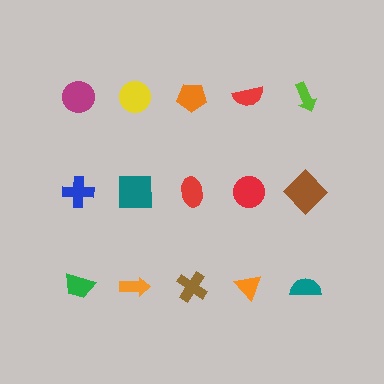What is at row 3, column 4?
An orange triangle.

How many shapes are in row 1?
5 shapes.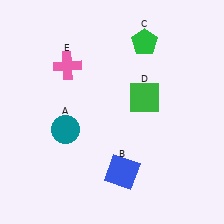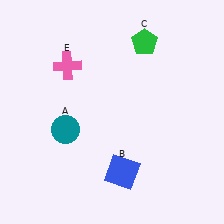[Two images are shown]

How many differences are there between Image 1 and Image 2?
There is 1 difference between the two images.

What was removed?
The green square (D) was removed in Image 2.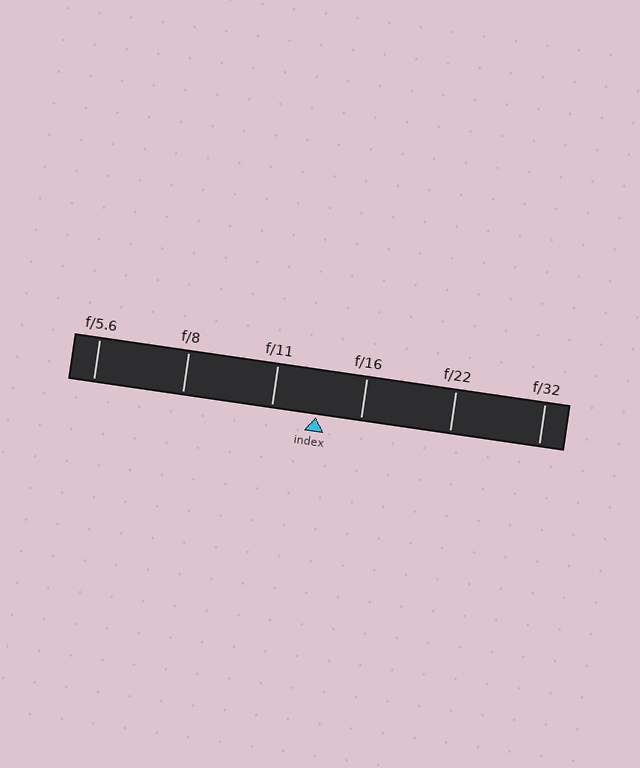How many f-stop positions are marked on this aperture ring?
There are 6 f-stop positions marked.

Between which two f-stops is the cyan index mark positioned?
The index mark is between f/11 and f/16.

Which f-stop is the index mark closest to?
The index mark is closest to f/16.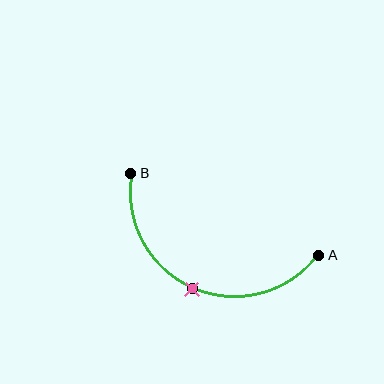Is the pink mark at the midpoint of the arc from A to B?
Yes. The pink mark lies on the arc at equal arc-length from both A and B — it is the arc midpoint.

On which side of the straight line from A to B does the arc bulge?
The arc bulges below the straight line connecting A and B.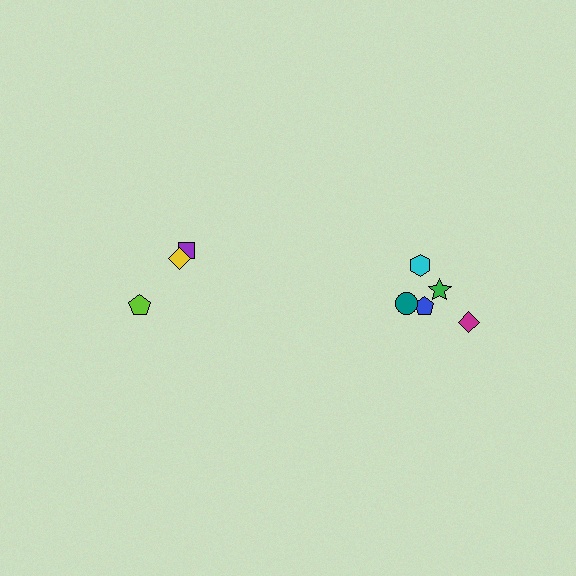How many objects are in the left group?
There are 3 objects.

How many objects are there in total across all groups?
There are 8 objects.